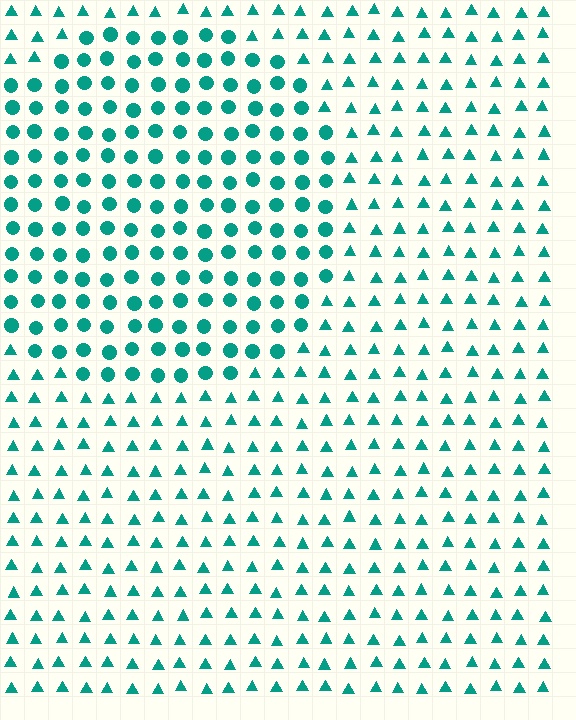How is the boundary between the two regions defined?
The boundary is defined by a change in element shape: circles inside vs. triangles outside. All elements share the same color and spacing.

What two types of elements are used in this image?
The image uses circles inside the circle region and triangles outside it.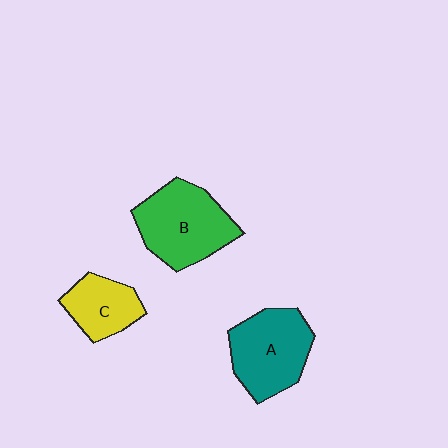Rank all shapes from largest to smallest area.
From largest to smallest: B (green), A (teal), C (yellow).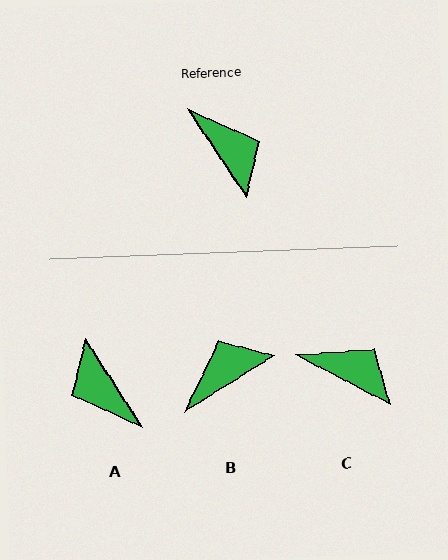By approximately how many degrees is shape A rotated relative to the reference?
Approximately 180 degrees counter-clockwise.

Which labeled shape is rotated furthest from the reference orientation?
A, about 180 degrees away.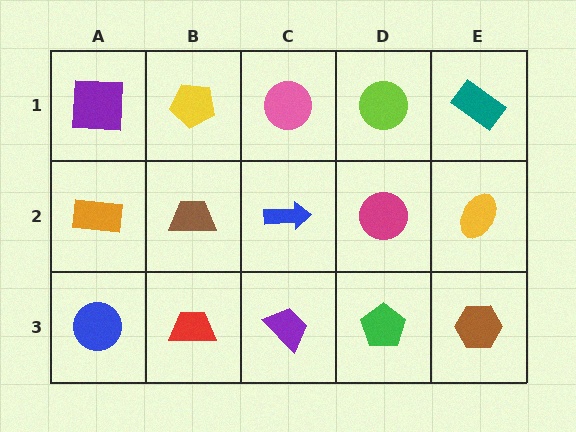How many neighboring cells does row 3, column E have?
2.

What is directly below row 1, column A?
An orange rectangle.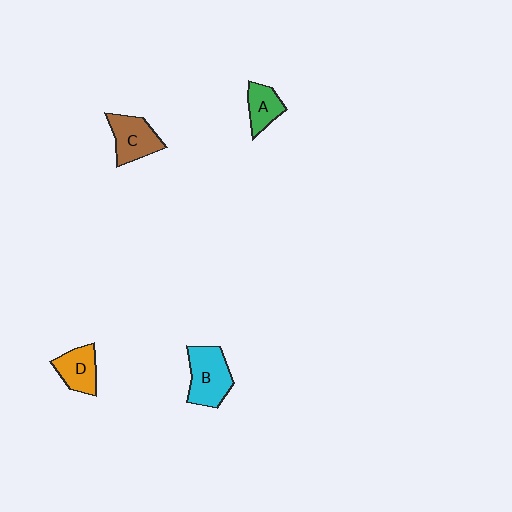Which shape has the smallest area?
Shape A (green).